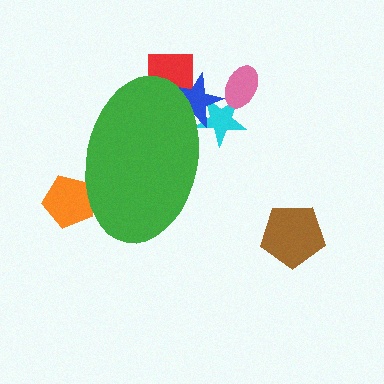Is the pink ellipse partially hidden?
No, the pink ellipse is fully visible.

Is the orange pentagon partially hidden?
Yes, the orange pentagon is partially hidden behind the green ellipse.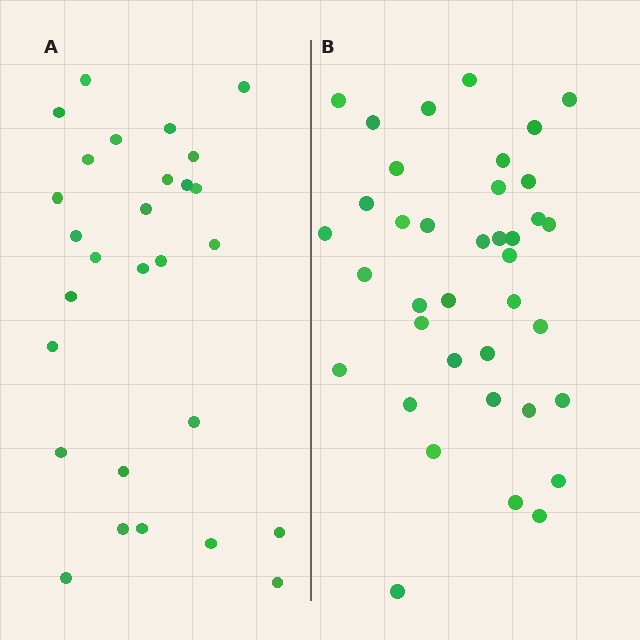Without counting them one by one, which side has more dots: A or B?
Region B (the right region) has more dots.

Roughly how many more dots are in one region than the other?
Region B has roughly 10 or so more dots than region A.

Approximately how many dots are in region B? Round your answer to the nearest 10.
About 40 dots. (The exact count is 38, which rounds to 40.)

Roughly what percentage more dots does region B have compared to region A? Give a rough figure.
About 35% more.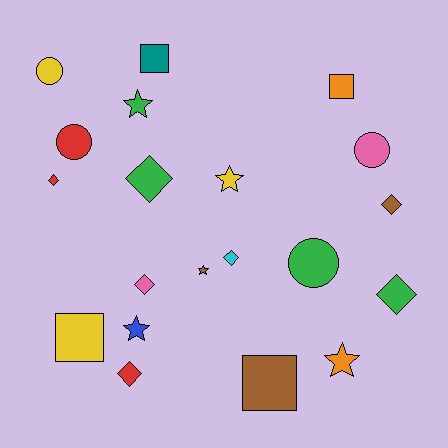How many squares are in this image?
There are 4 squares.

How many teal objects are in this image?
There is 1 teal object.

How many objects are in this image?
There are 20 objects.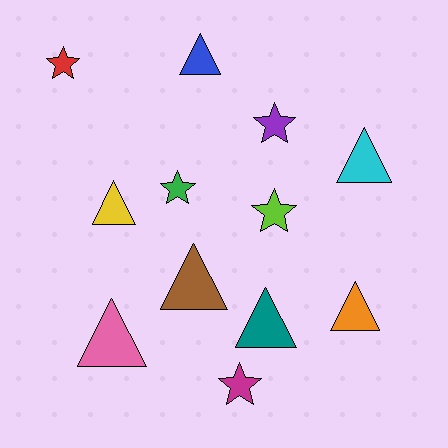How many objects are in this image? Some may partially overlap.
There are 12 objects.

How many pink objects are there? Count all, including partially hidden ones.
There is 1 pink object.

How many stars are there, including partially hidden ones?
There are 5 stars.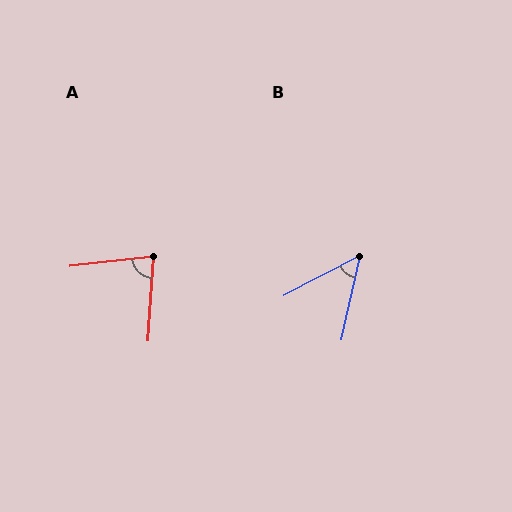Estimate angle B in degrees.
Approximately 50 degrees.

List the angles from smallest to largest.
B (50°), A (80°).